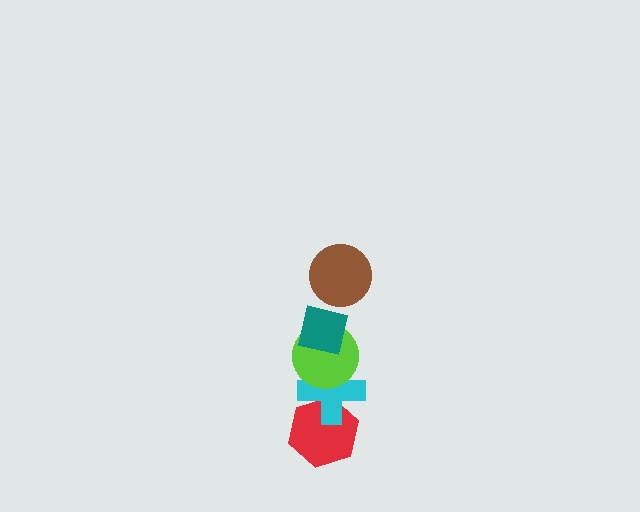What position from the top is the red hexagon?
The red hexagon is 5th from the top.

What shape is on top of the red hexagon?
The cyan cross is on top of the red hexagon.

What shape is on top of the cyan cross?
The lime circle is on top of the cyan cross.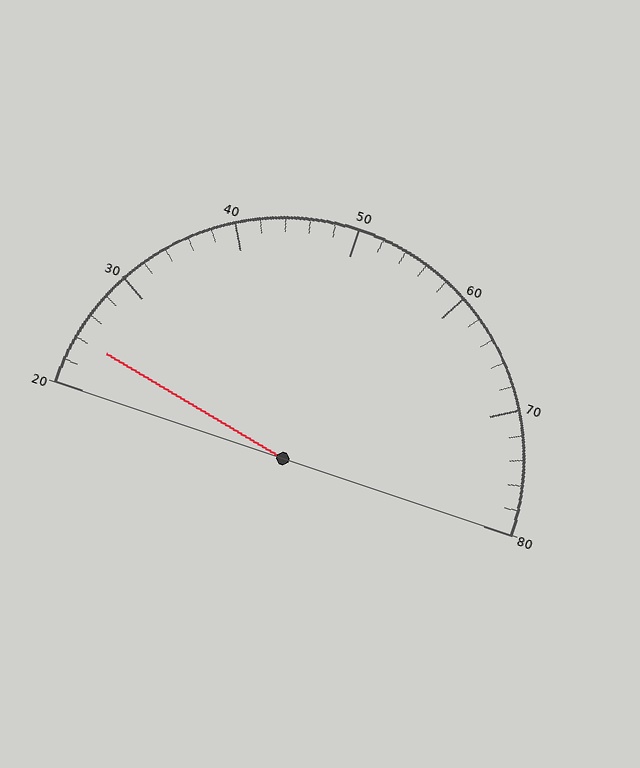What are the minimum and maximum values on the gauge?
The gauge ranges from 20 to 80.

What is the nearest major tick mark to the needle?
The nearest major tick mark is 20.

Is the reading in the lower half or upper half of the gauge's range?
The reading is in the lower half of the range (20 to 80).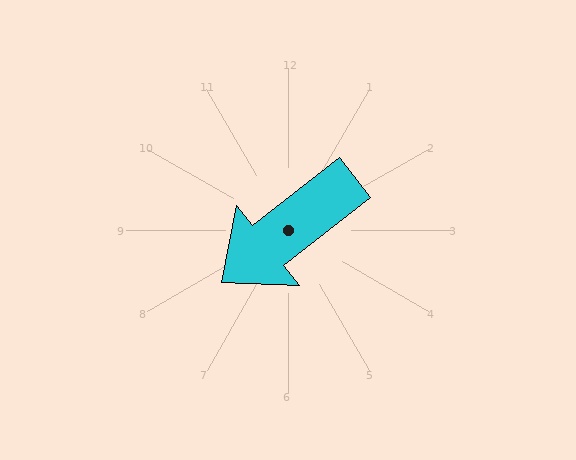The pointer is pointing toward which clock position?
Roughly 8 o'clock.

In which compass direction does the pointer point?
Southwest.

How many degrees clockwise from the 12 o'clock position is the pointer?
Approximately 232 degrees.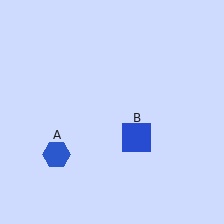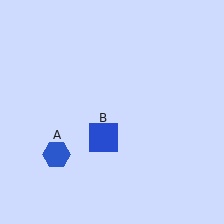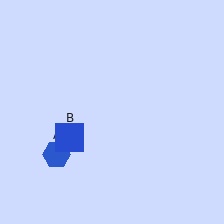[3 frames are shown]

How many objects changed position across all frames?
1 object changed position: blue square (object B).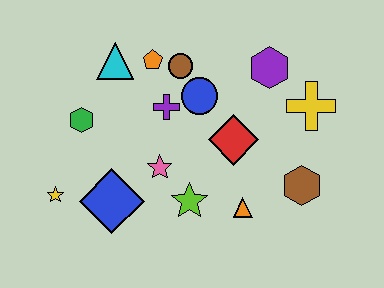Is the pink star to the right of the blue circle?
No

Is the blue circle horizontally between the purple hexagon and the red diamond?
No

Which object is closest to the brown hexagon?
The orange triangle is closest to the brown hexagon.